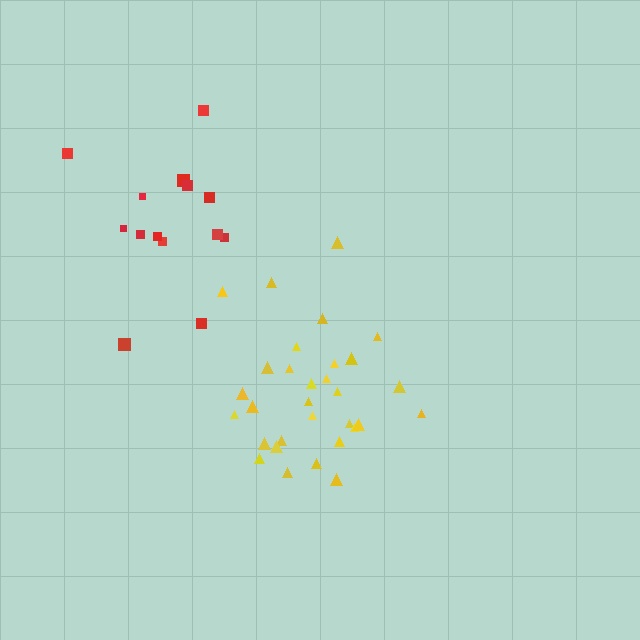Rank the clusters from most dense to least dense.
yellow, red.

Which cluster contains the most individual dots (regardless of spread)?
Yellow (31).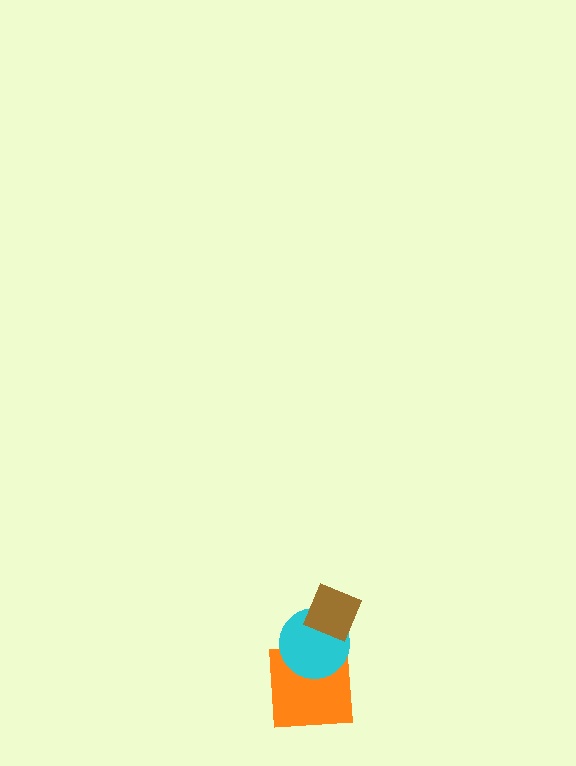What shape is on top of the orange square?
The cyan circle is on top of the orange square.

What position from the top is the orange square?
The orange square is 3rd from the top.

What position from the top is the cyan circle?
The cyan circle is 2nd from the top.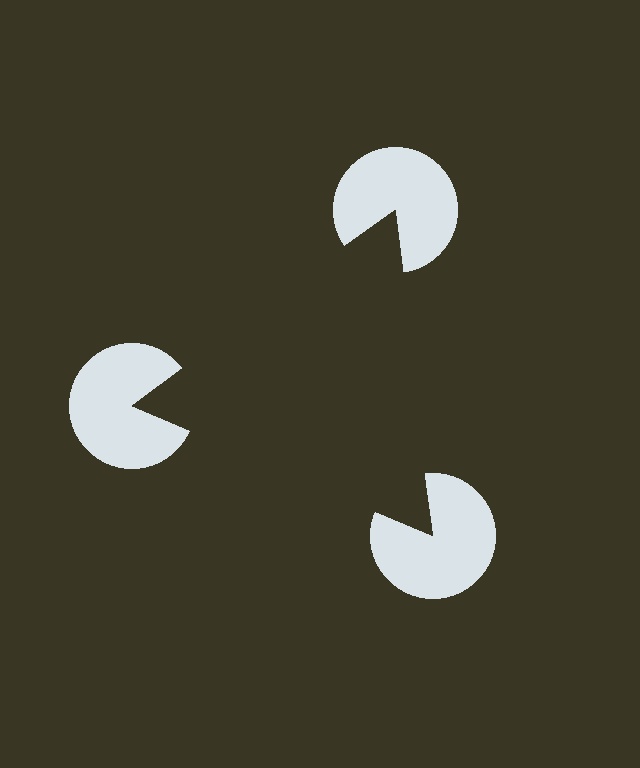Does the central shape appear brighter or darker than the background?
It typically appears slightly darker than the background, even though no actual brightness change is drawn.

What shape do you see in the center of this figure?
An illusory triangle — its edges are inferred from the aligned wedge cuts in the pac-man discs, not physically drawn.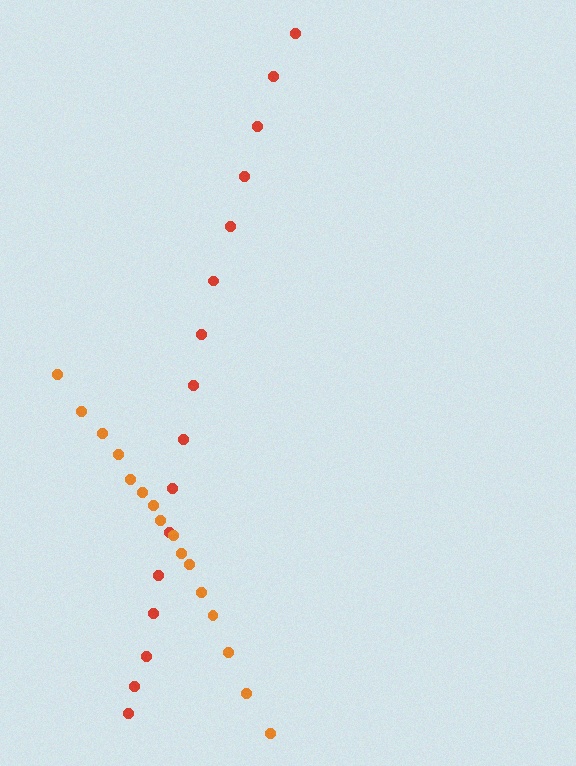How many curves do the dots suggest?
There are 2 distinct paths.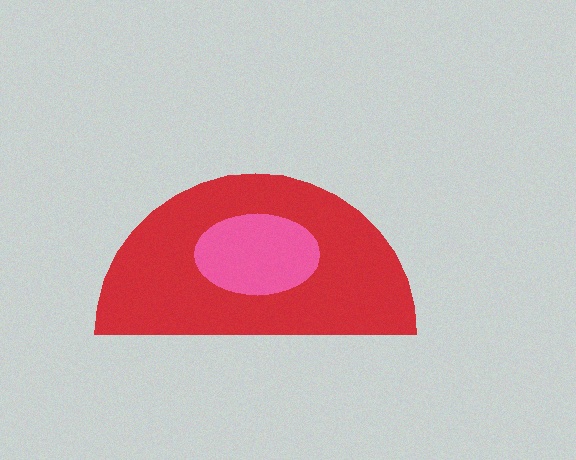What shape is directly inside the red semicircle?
The pink ellipse.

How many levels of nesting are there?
2.